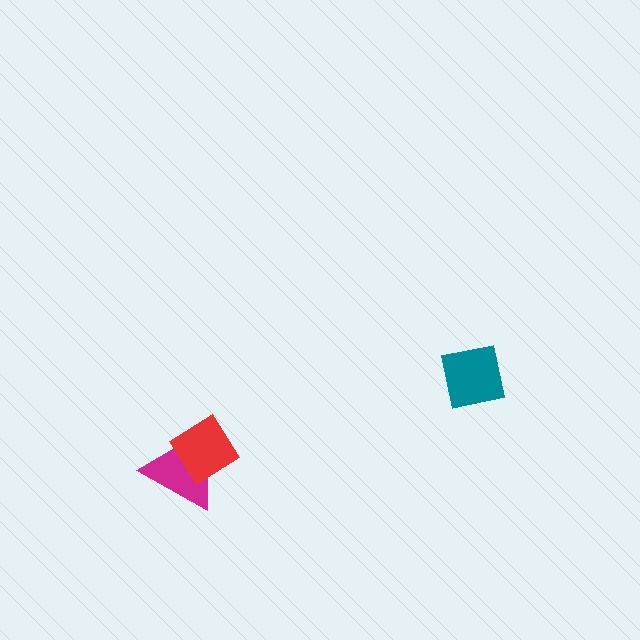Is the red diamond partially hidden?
No, no other shape covers it.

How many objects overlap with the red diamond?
1 object overlaps with the red diamond.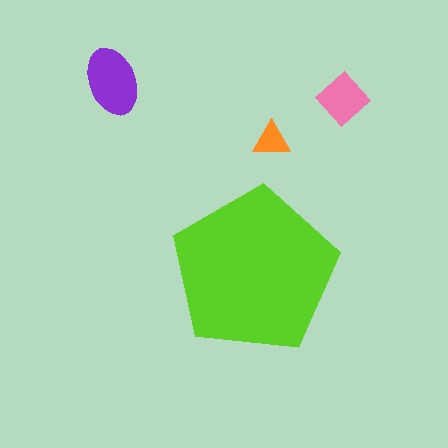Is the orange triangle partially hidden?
No, the orange triangle is fully visible.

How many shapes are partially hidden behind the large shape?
0 shapes are partially hidden.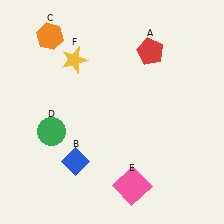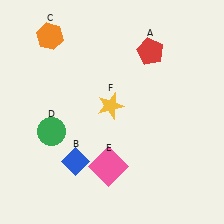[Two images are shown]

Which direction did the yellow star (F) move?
The yellow star (F) moved down.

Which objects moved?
The objects that moved are: the pink square (E), the yellow star (F).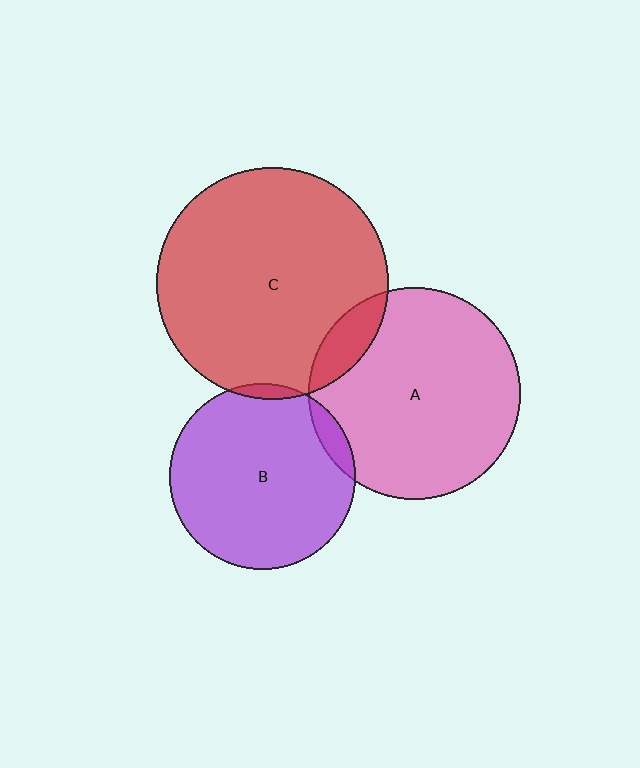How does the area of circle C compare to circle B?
Approximately 1.6 times.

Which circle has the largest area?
Circle C (red).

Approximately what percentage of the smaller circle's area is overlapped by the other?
Approximately 5%.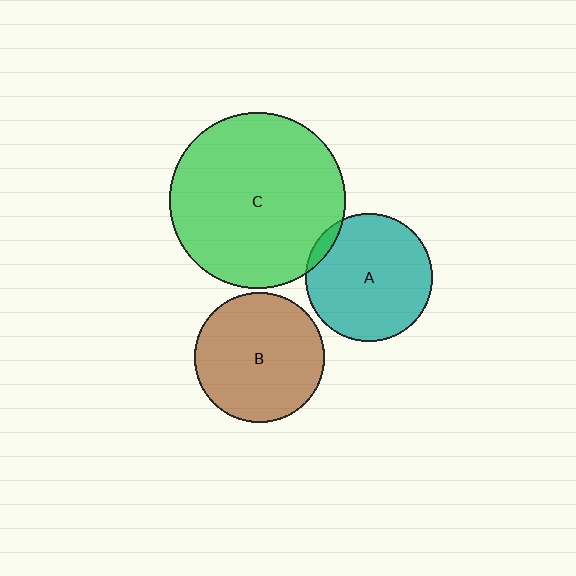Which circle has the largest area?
Circle C (green).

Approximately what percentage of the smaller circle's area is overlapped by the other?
Approximately 5%.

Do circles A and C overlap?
Yes.